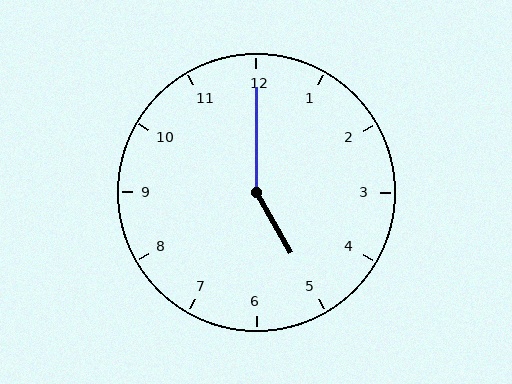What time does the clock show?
5:00.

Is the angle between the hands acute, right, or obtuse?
It is obtuse.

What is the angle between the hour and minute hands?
Approximately 150 degrees.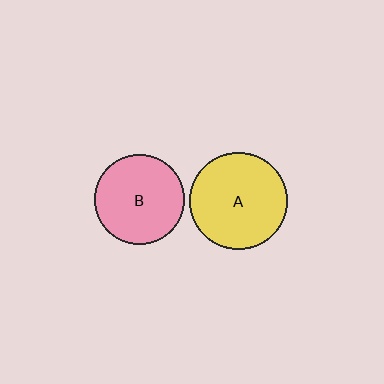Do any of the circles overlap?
No, none of the circles overlap.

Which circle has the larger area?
Circle A (yellow).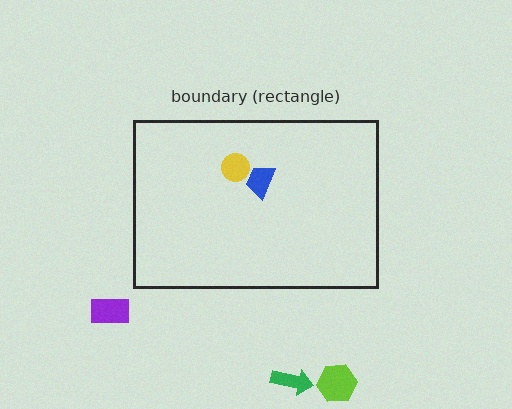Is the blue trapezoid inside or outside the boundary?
Inside.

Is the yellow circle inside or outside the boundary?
Inside.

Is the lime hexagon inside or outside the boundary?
Outside.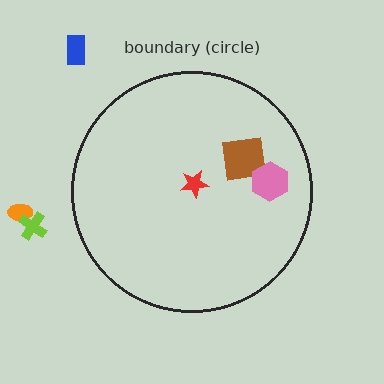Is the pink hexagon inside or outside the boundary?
Inside.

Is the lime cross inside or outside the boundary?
Outside.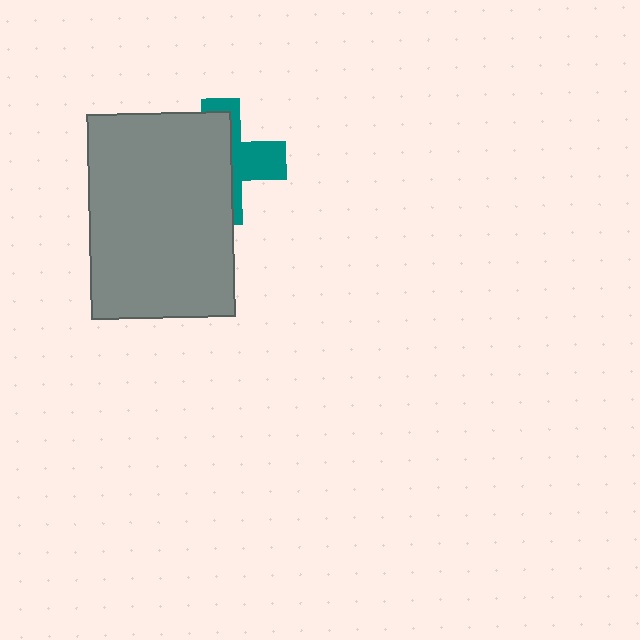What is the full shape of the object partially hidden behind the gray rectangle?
The partially hidden object is a teal cross.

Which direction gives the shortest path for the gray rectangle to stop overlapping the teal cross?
Moving left gives the shortest separation.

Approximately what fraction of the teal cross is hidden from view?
Roughly 60% of the teal cross is hidden behind the gray rectangle.